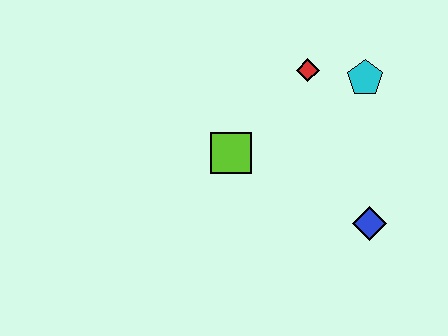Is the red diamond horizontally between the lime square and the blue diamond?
Yes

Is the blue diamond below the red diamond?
Yes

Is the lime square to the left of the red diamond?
Yes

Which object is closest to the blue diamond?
The cyan pentagon is closest to the blue diamond.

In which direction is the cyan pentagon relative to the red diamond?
The cyan pentagon is to the right of the red diamond.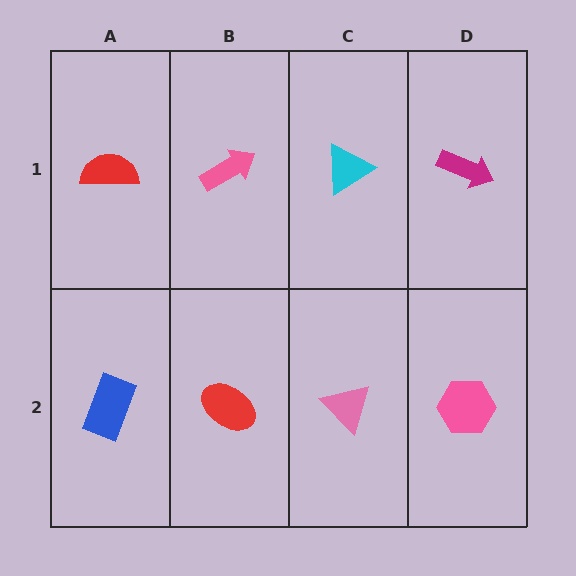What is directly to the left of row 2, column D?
A pink triangle.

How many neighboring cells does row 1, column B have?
3.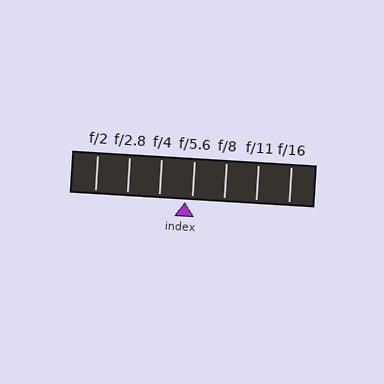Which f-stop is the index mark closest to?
The index mark is closest to f/5.6.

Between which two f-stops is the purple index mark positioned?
The index mark is between f/4 and f/5.6.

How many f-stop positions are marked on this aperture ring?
There are 7 f-stop positions marked.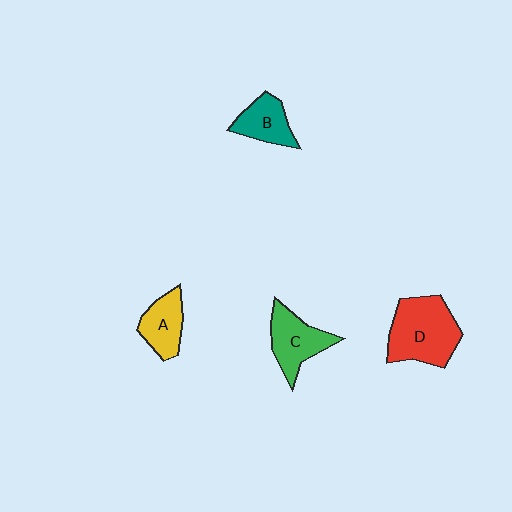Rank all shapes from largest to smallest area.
From largest to smallest: D (red), C (green), A (yellow), B (teal).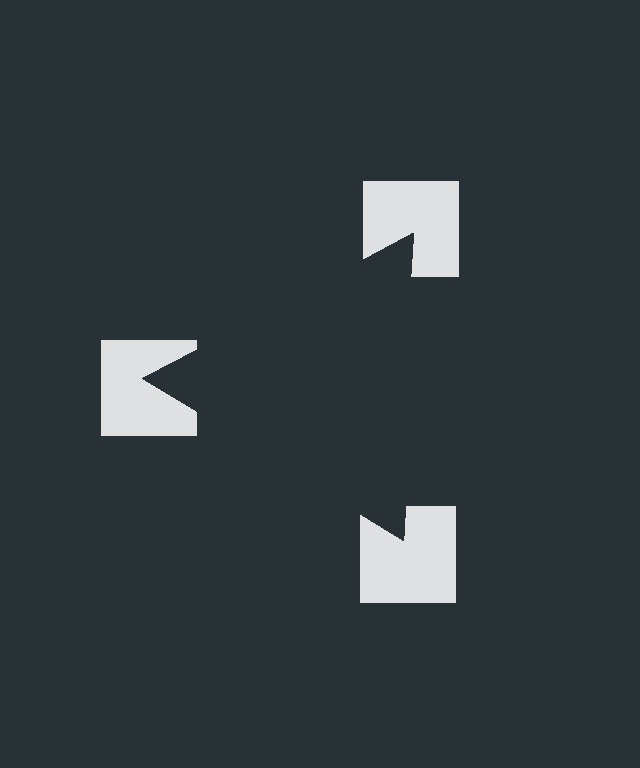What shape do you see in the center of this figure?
An illusory triangle — its edges are inferred from the aligned wedge cuts in the notched squares, not physically drawn.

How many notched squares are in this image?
There are 3 — one at each vertex of the illusory triangle.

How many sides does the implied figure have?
3 sides.